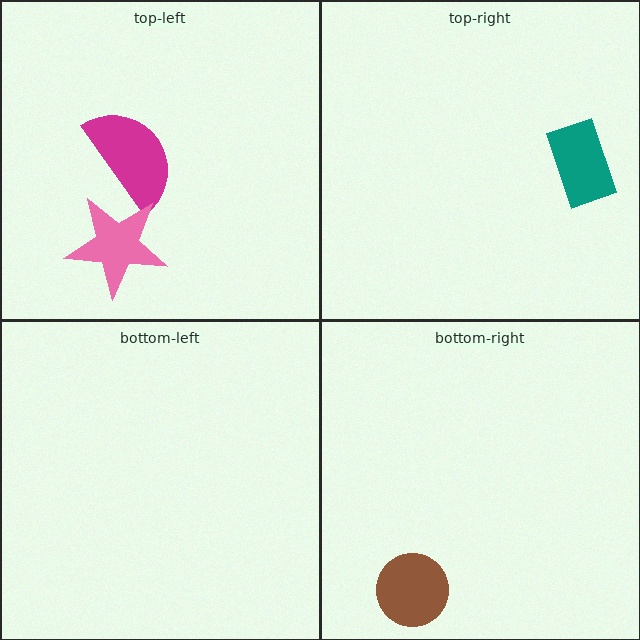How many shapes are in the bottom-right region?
1.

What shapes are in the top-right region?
The teal rectangle.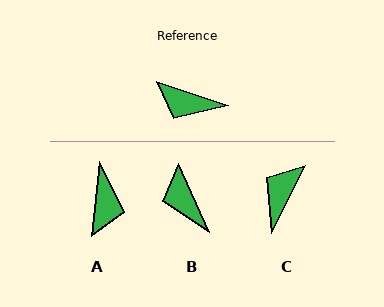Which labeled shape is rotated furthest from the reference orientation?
A, about 103 degrees away.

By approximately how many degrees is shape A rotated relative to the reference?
Approximately 103 degrees counter-clockwise.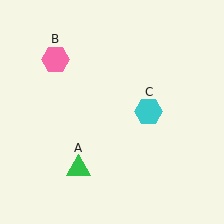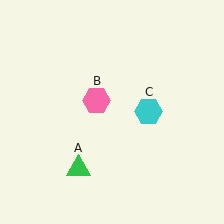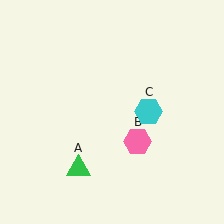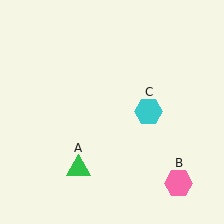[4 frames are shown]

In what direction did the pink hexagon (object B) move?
The pink hexagon (object B) moved down and to the right.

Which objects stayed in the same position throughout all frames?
Green triangle (object A) and cyan hexagon (object C) remained stationary.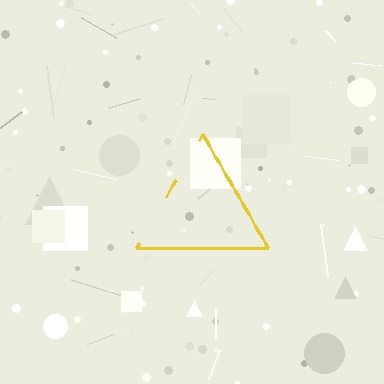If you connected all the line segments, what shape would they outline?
They would outline a triangle.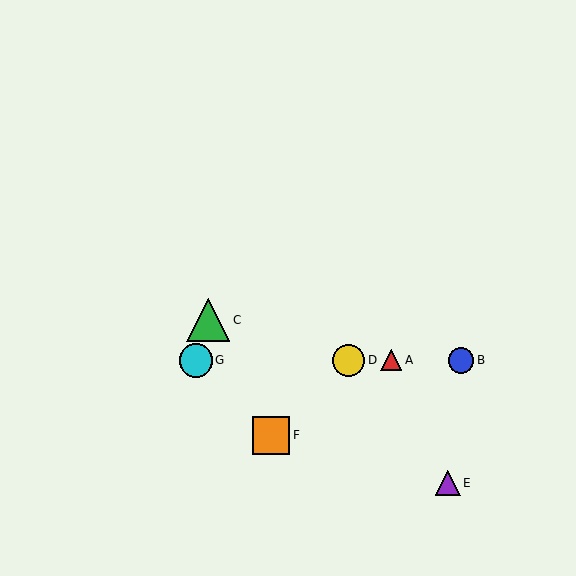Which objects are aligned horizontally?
Objects A, B, D, G are aligned horizontally.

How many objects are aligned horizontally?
4 objects (A, B, D, G) are aligned horizontally.